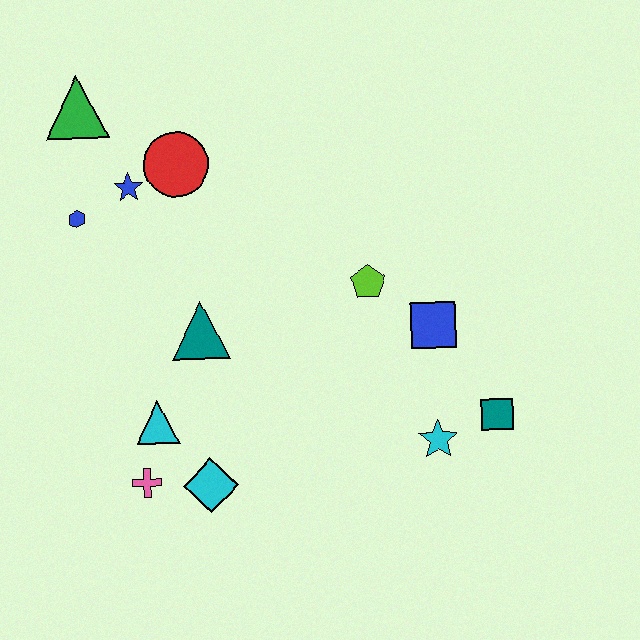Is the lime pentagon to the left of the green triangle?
No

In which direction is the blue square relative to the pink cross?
The blue square is to the right of the pink cross.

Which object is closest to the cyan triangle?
The pink cross is closest to the cyan triangle.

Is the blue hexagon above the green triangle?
No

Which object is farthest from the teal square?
The green triangle is farthest from the teal square.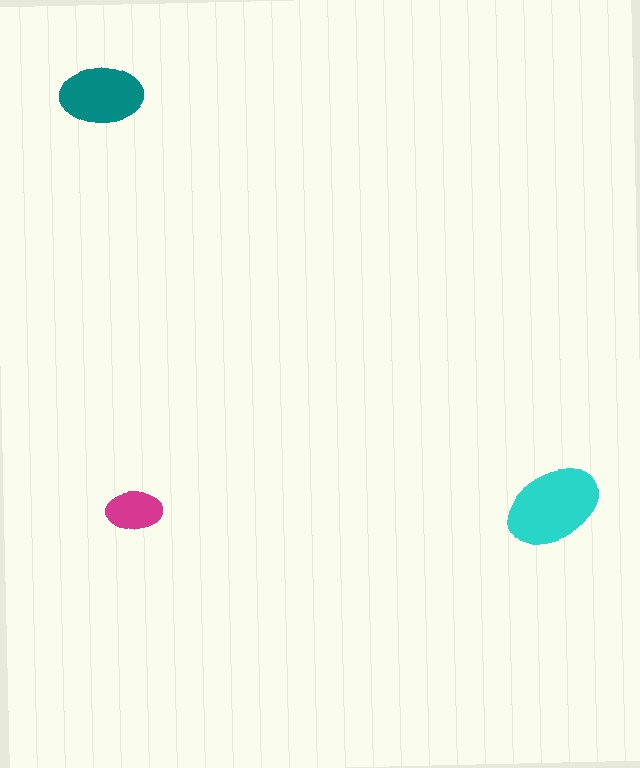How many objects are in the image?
There are 3 objects in the image.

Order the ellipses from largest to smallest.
the cyan one, the teal one, the magenta one.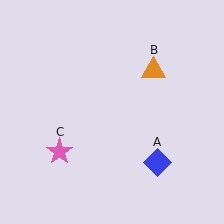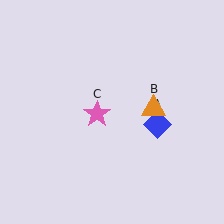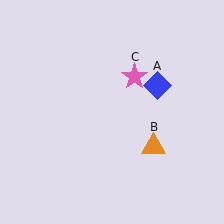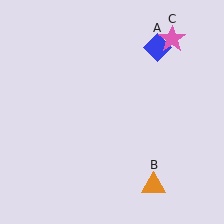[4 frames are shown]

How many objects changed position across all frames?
3 objects changed position: blue diamond (object A), orange triangle (object B), pink star (object C).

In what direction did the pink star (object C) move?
The pink star (object C) moved up and to the right.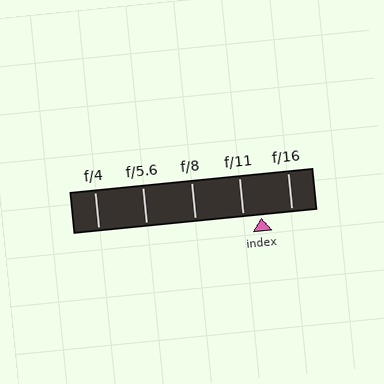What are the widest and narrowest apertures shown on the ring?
The widest aperture shown is f/4 and the narrowest is f/16.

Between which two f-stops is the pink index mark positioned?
The index mark is between f/11 and f/16.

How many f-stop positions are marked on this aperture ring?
There are 5 f-stop positions marked.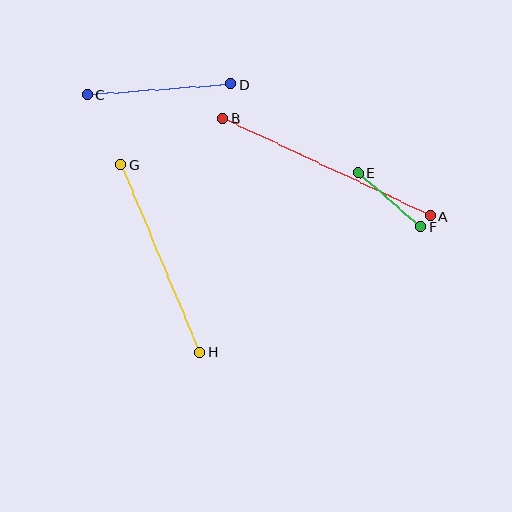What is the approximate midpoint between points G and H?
The midpoint is at approximately (160, 258) pixels.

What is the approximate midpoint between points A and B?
The midpoint is at approximately (327, 167) pixels.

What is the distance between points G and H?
The distance is approximately 204 pixels.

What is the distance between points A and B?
The distance is approximately 229 pixels.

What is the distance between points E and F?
The distance is approximately 82 pixels.